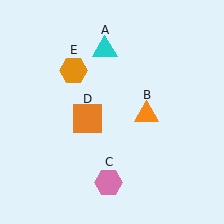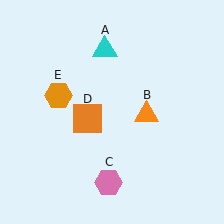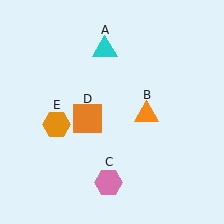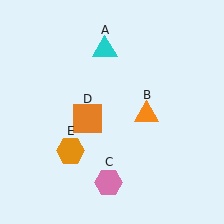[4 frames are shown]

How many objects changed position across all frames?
1 object changed position: orange hexagon (object E).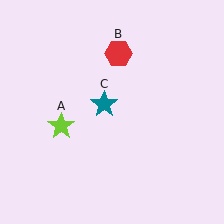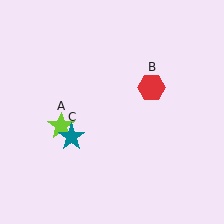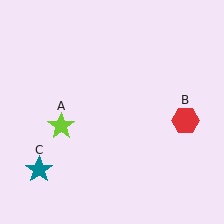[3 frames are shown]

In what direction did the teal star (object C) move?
The teal star (object C) moved down and to the left.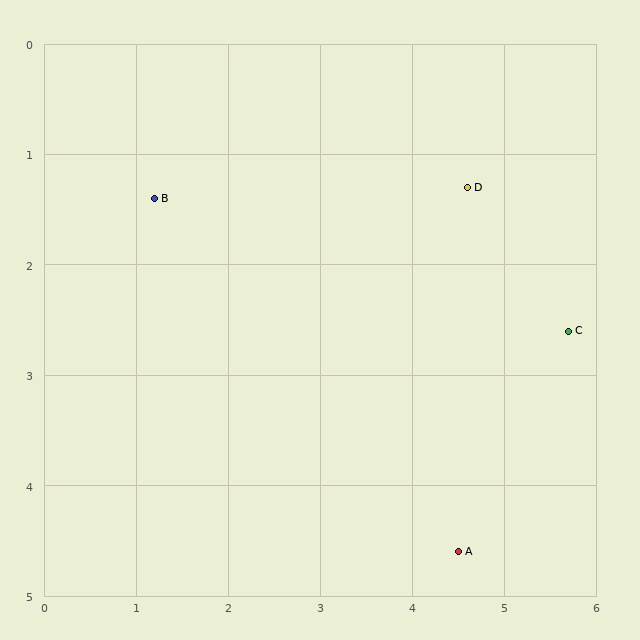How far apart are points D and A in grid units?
Points D and A are about 3.3 grid units apart.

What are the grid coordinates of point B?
Point B is at approximately (1.2, 1.4).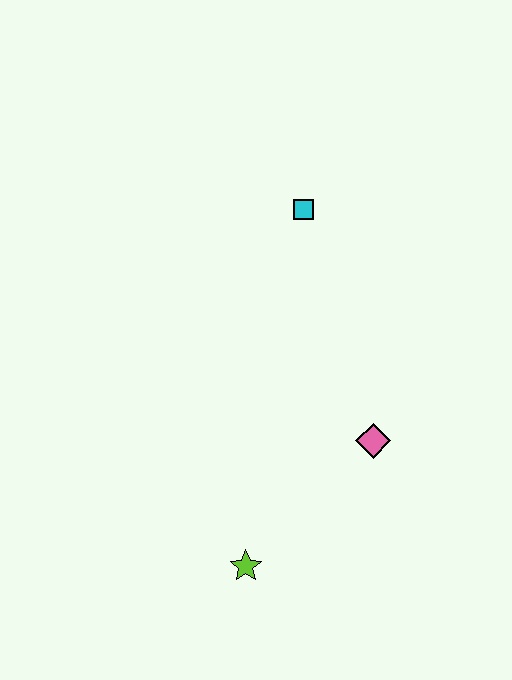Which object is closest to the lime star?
The pink diamond is closest to the lime star.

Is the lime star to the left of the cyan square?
Yes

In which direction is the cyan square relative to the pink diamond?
The cyan square is above the pink diamond.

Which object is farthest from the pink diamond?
The cyan square is farthest from the pink diamond.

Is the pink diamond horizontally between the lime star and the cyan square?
No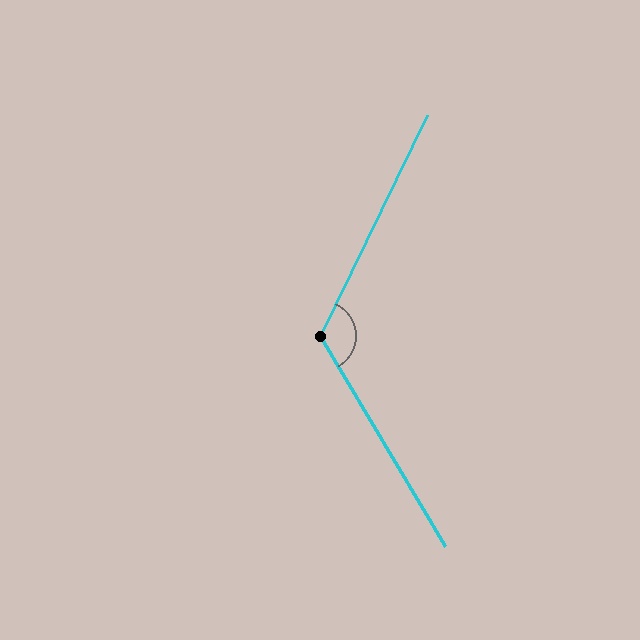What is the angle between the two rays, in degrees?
Approximately 124 degrees.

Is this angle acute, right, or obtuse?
It is obtuse.